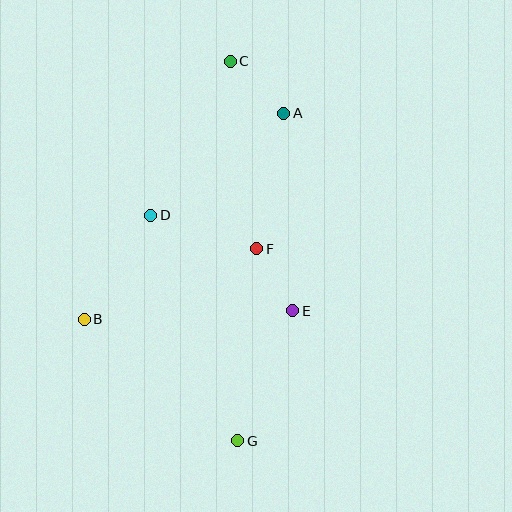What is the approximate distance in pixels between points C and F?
The distance between C and F is approximately 189 pixels.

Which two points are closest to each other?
Points E and F are closest to each other.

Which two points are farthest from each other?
Points C and G are farthest from each other.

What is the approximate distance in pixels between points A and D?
The distance between A and D is approximately 168 pixels.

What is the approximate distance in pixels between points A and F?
The distance between A and F is approximately 138 pixels.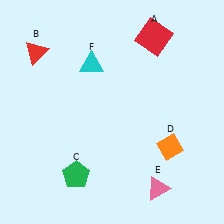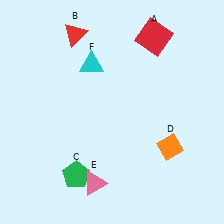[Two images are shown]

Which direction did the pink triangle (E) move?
The pink triangle (E) moved left.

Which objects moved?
The objects that moved are: the red triangle (B), the pink triangle (E).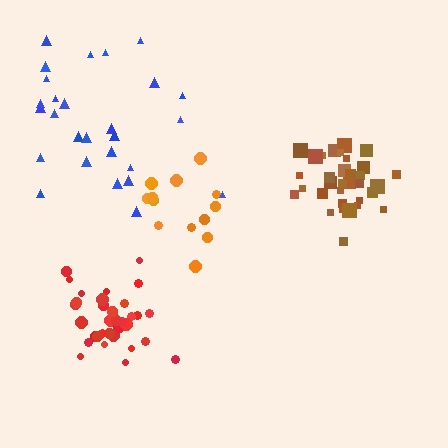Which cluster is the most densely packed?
Brown.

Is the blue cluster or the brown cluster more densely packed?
Brown.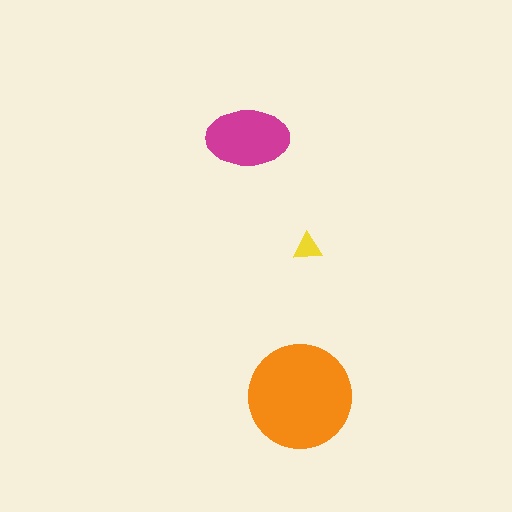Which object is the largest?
The orange circle.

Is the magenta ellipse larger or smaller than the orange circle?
Smaller.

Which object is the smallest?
The yellow triangle.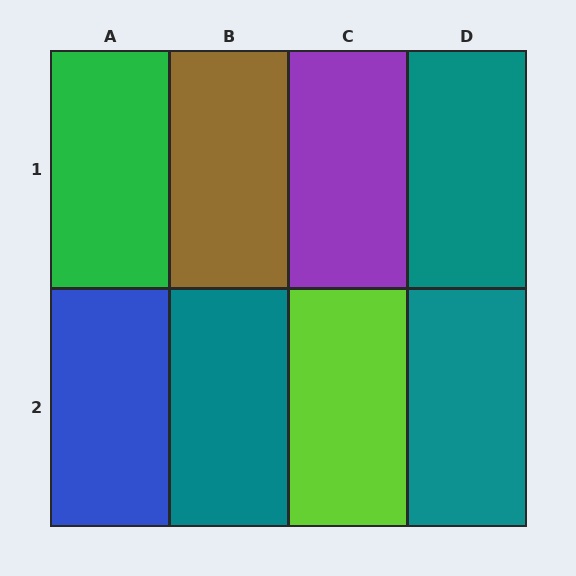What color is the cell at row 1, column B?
Brown.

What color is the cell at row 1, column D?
Teal.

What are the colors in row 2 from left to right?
Blue, teal, lime, teal.